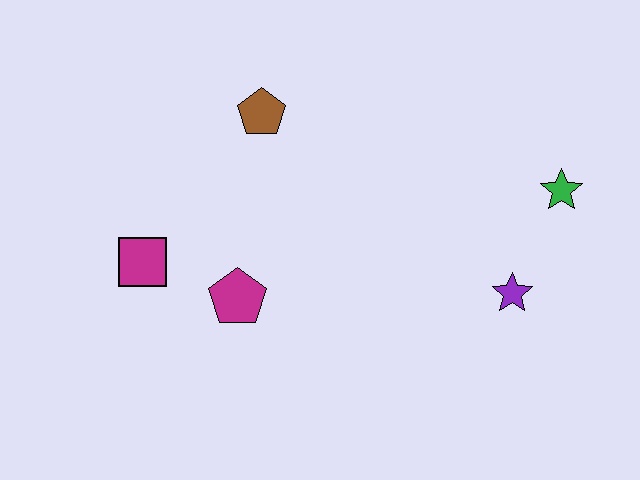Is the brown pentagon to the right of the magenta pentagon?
Yes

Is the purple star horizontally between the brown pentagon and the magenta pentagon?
No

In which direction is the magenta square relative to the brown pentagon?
The magenta square is below the brown pentagon.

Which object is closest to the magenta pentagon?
The magenta square is closest to the magenta pentagon.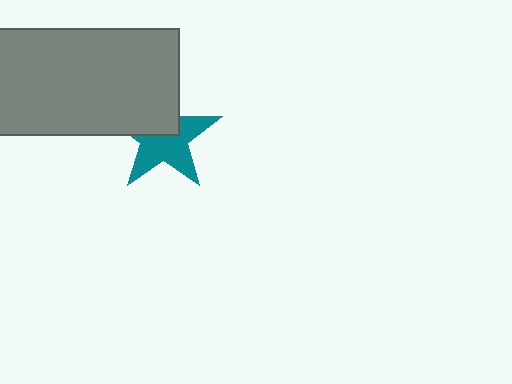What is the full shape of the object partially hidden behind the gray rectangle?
The partially hidden object is a teal star.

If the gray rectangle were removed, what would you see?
You would see the complete teal star.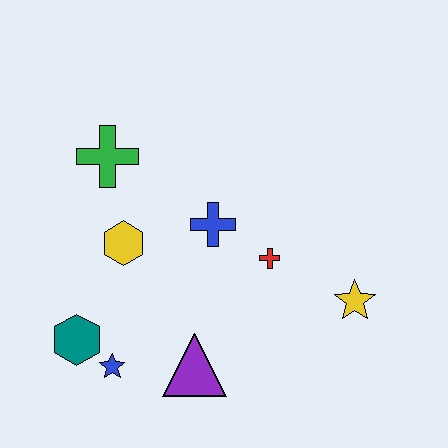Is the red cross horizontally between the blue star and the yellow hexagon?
No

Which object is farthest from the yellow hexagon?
The yellow star is farthest from the yellow hexagon.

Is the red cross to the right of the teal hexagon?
Yes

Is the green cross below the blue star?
No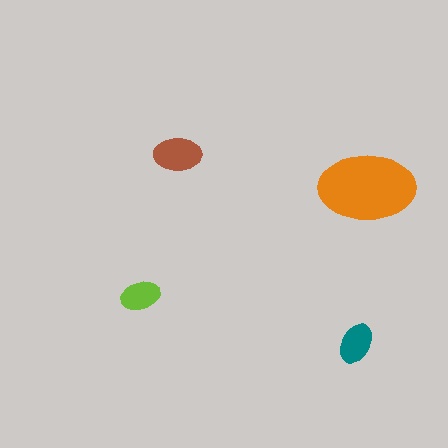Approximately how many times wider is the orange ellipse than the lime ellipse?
About 2.5 times wider.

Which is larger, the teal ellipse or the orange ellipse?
The orange one.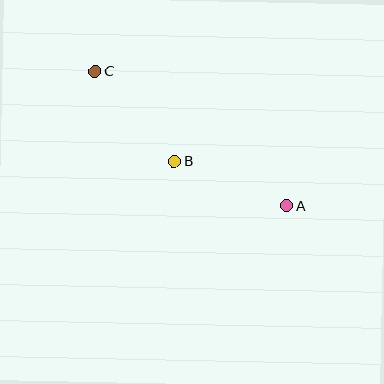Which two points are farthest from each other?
Points A and C are farthest from each other.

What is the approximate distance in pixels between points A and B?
The distance between A and B is approximately 121 pixels.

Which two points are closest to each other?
Points B and C are closest to each other.